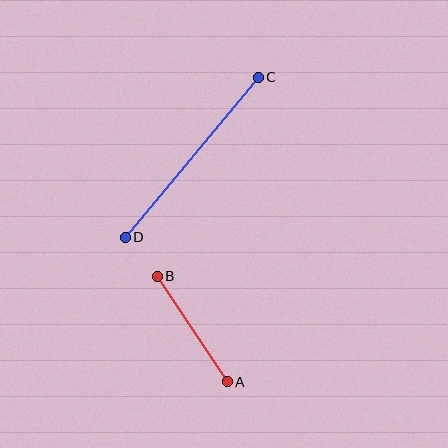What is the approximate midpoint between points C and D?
The midpoint is at approximately (192, 157) pixels.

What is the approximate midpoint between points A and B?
The midpoint is at approximately (192, 329) pixels.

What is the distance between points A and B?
The distance is approximately 127 pixels.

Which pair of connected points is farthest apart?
Points C and D are farthest apart.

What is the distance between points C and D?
The distance is approximately 208 pixels.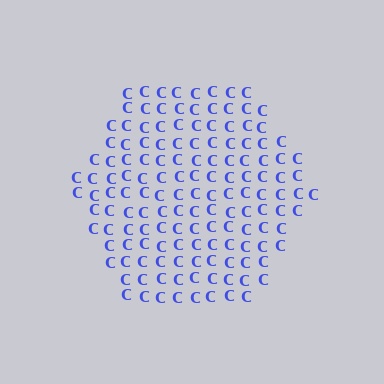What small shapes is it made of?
It is made of small letter C's.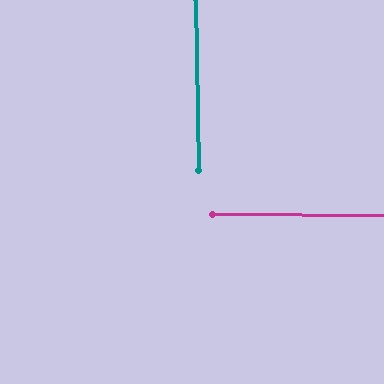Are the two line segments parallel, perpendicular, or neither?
Perpendicular — they meet at approximately 88°.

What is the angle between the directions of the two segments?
Approximately 88 degrees.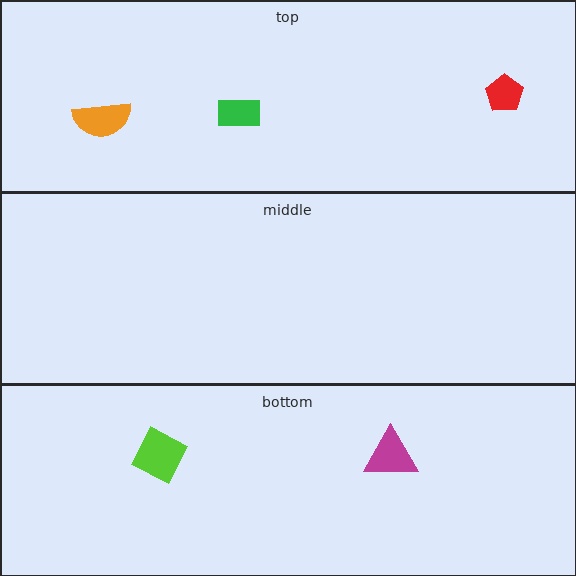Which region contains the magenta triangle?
The bottom region.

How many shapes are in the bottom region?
2.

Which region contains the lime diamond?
The bottom region.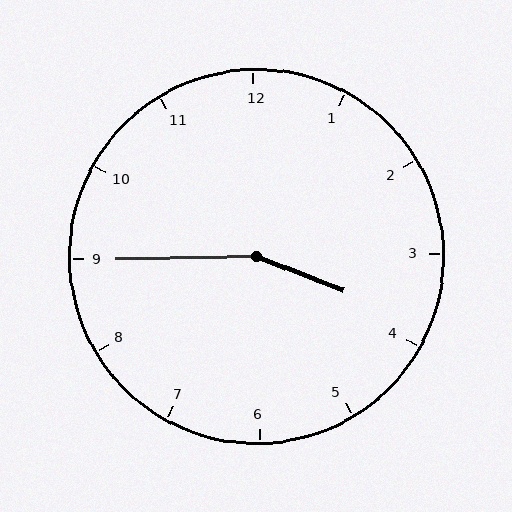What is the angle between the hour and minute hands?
Approximately 158 degrees.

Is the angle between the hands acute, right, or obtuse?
It is obtuse.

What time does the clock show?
3:45.